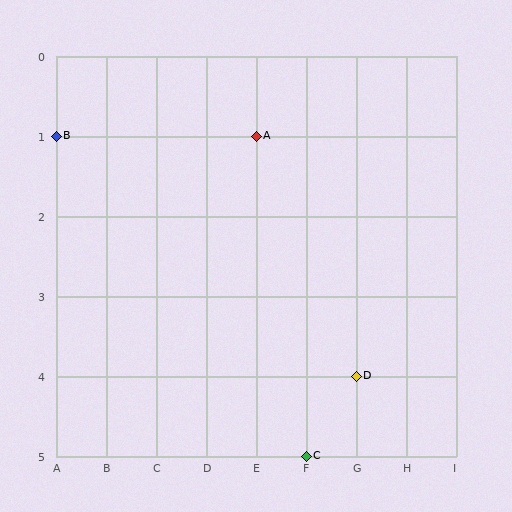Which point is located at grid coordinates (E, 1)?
Point A is at (E, 1).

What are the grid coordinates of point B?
Point B is at grid coordinates (A, 1).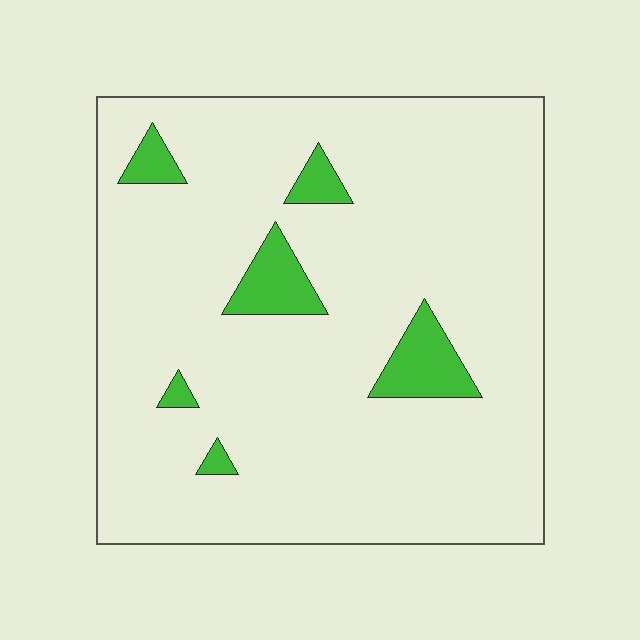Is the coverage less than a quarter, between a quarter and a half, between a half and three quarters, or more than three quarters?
Less than a quarter.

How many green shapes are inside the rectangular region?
6.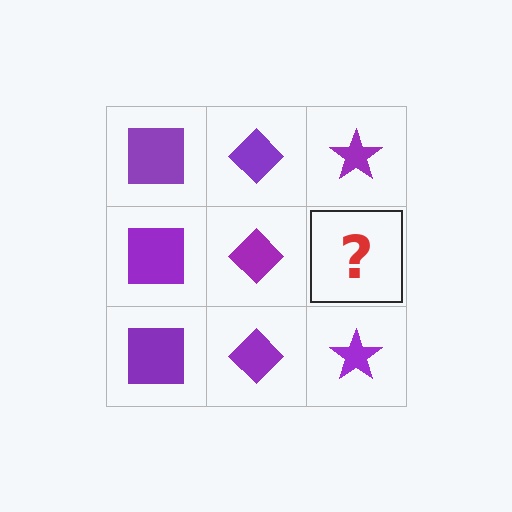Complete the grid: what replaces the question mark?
The question mark should be replaced with a purple star.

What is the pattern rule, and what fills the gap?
The rule is that each column has a consistent shape. The gap should be filled with a purple star.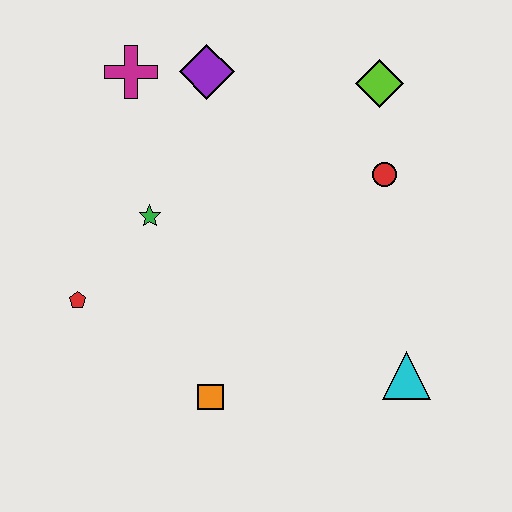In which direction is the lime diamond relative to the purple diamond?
The lime diamond is to the right of the purple diamond.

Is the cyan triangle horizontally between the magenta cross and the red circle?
No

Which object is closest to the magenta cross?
The purple diamond is closest to the magenta cross.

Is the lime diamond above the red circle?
Yes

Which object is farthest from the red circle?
The red pentagon is farthest from the red circle.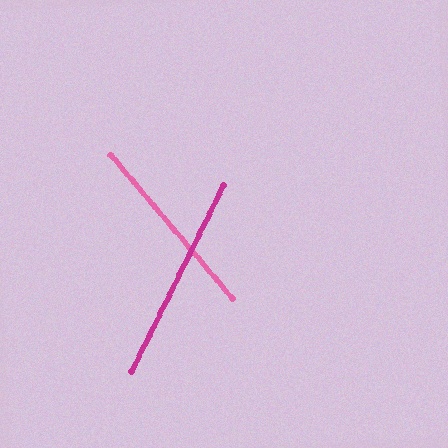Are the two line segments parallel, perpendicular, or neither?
Neither parallel nor perpendicular — they differ by about 67°.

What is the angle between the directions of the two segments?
Approximately 67 degrees.